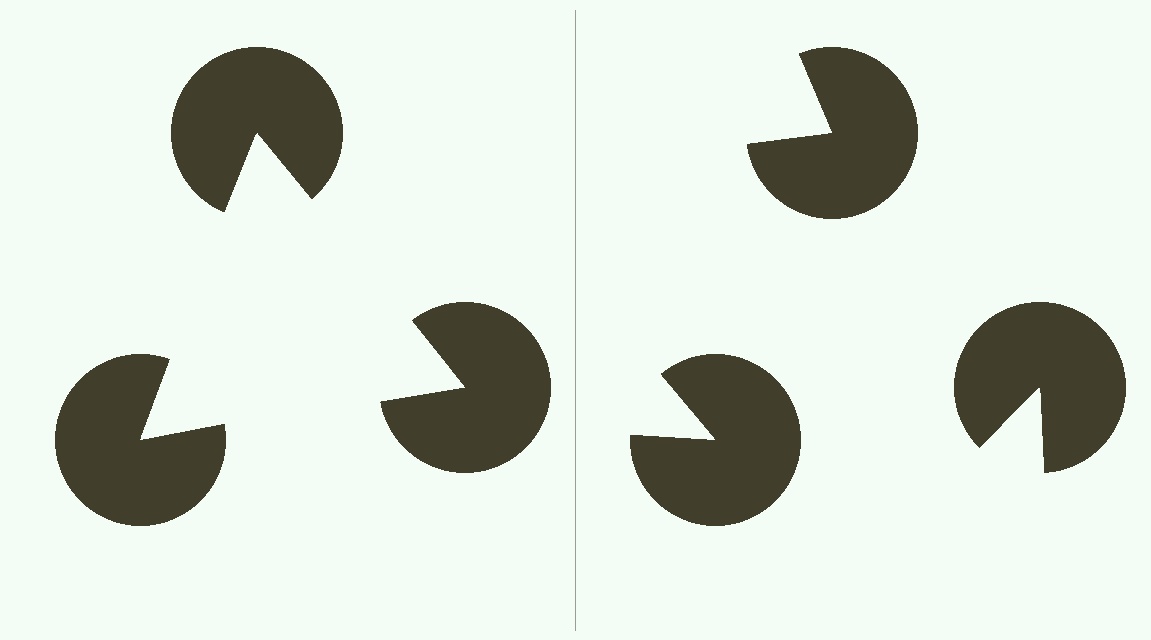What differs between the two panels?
The pac-man discs are positioned identically on both sides; only the wedge orientations differ. On the left they align to a triangle; on the right they are misaligned.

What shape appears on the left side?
An illusory triangle.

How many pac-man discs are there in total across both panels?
6 — 3 on each side.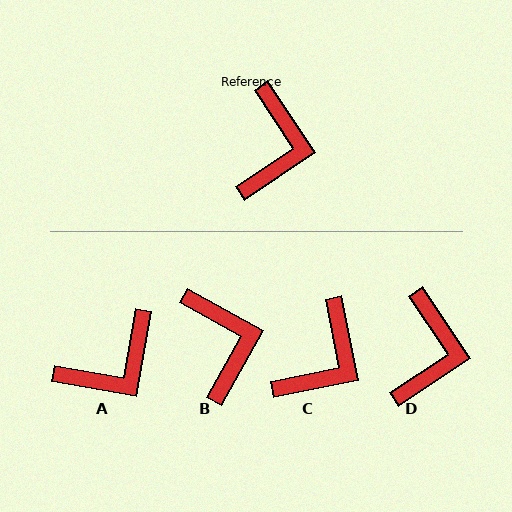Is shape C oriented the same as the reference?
No, it is off by about 22 degrees.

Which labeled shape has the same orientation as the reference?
D.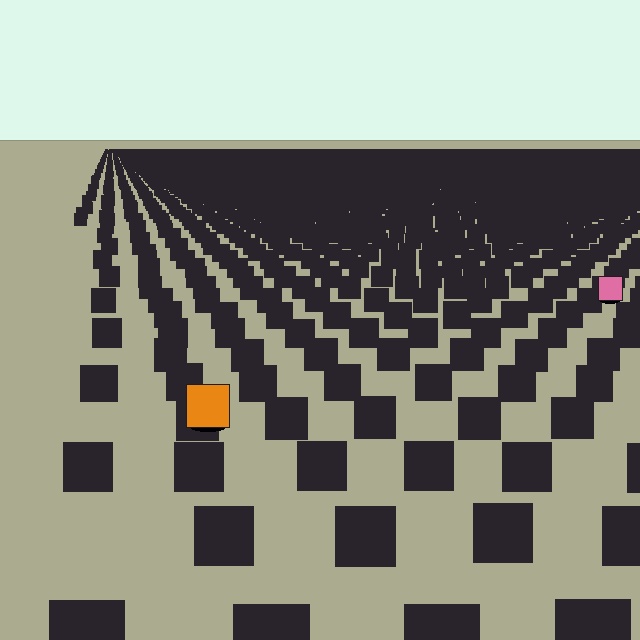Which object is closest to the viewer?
The orange square is closest. The texture marks near it are larger and more spread out.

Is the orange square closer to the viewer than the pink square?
Yes. The orange square is closer — you can tell from the texture gradient: the ground texture is coarser near it.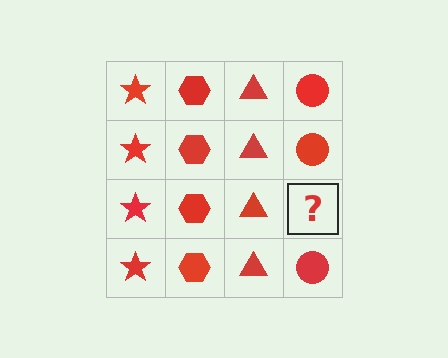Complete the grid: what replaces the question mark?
The question mark should be replaced with a red circle.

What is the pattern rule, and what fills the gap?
The rule is that each column has a consistent shape. The gap should be filled with a red circle.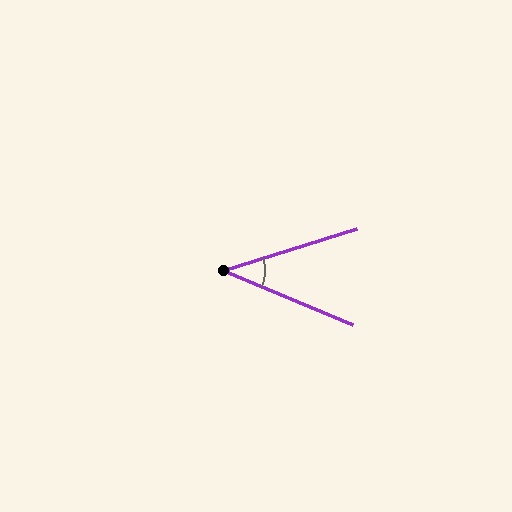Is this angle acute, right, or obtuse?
It is acute.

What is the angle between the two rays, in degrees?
Approximately 40 degrees.